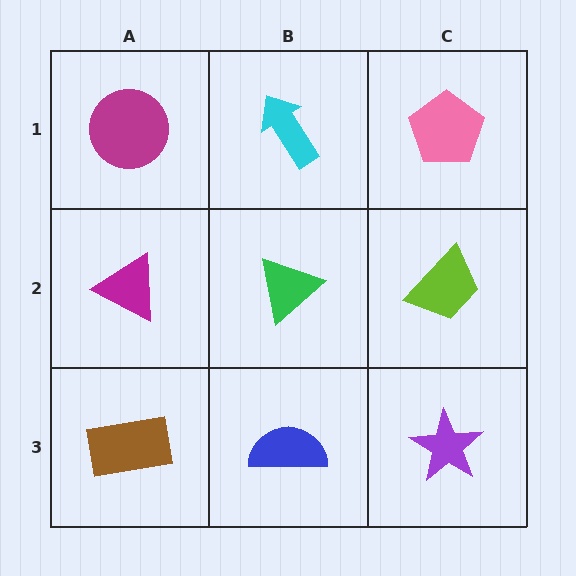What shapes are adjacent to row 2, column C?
A pink pentagon (row 1, column C), a purple star (row 3, column C), a green triangle (row 2, column B).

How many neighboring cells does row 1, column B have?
3.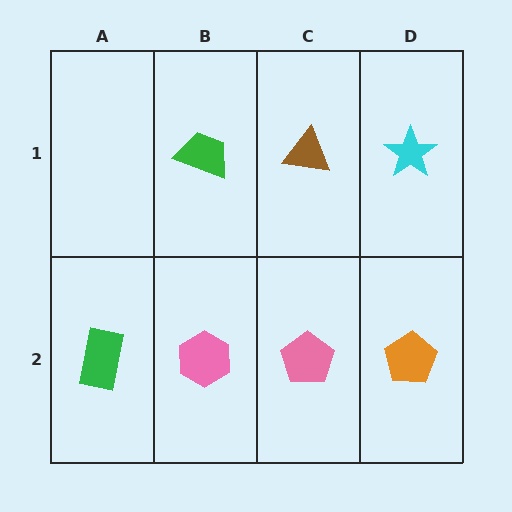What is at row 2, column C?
A pink pentagon.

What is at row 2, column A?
A green rectangle.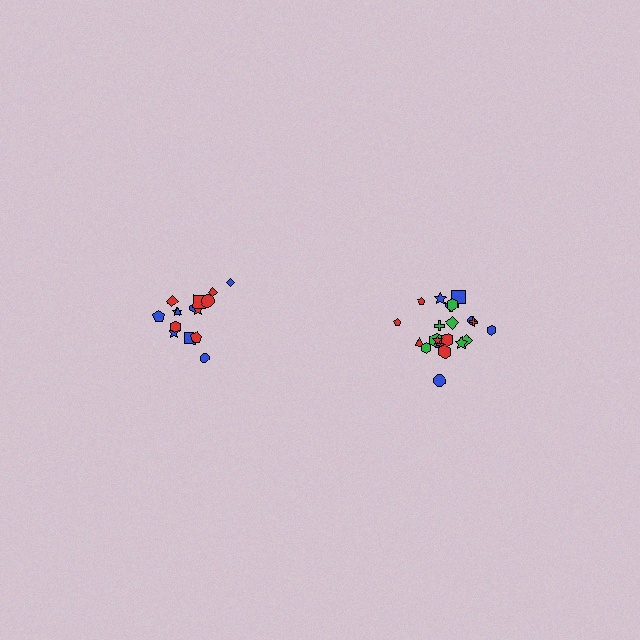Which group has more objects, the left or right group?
The right group.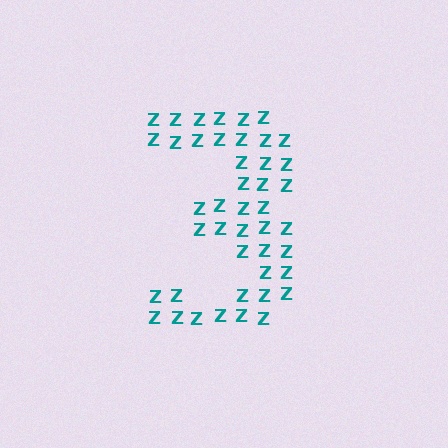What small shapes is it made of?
It is made of small letter Z's.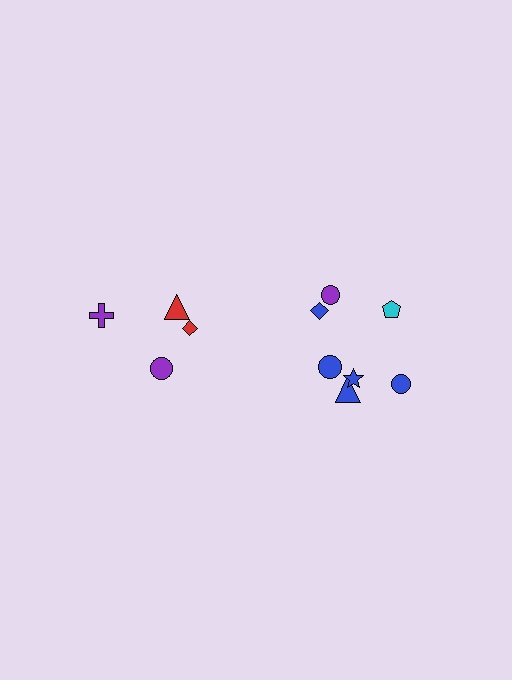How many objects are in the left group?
There are 4 objects.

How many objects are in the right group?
There are 7 objects.